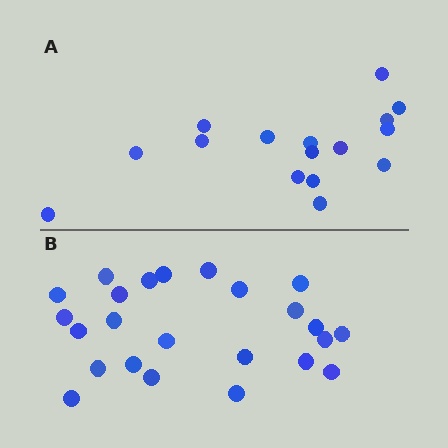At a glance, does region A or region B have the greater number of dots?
Region B (the bottom region) has more dots.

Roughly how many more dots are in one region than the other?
Region B has roughly 8 or so more dots than region A.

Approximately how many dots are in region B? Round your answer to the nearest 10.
About 20 dots. (The exact count is 24, which rounds to 20.)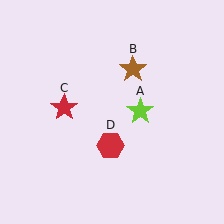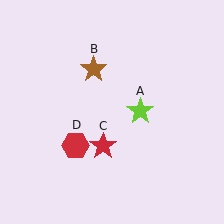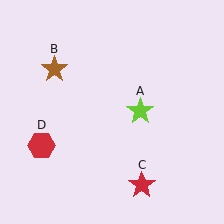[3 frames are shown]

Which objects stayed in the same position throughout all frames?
Lime star (object A) remained stationary.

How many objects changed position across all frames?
3 objects changed position: brown star (object B), red star (object C), red hexagon (object D).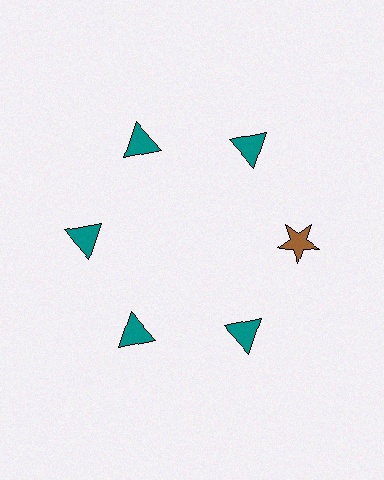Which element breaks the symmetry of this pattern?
The brown star at roughly the 3 o'clock position breaks the symmetry. All other shapes are teal triangles.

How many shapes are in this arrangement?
There are 6 shapes arranged in a ring pattern.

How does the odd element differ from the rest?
It differs in both color (brown instead of teal) and shape (star instead of triangle).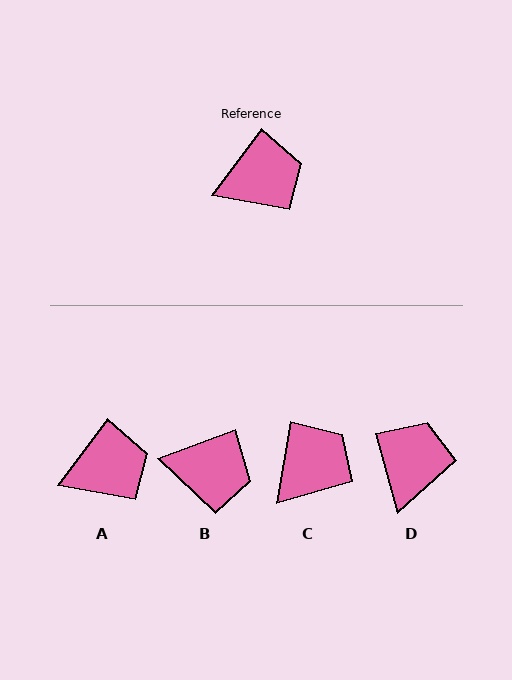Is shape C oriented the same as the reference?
No, it is off by about 27 degrees.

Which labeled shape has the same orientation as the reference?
A.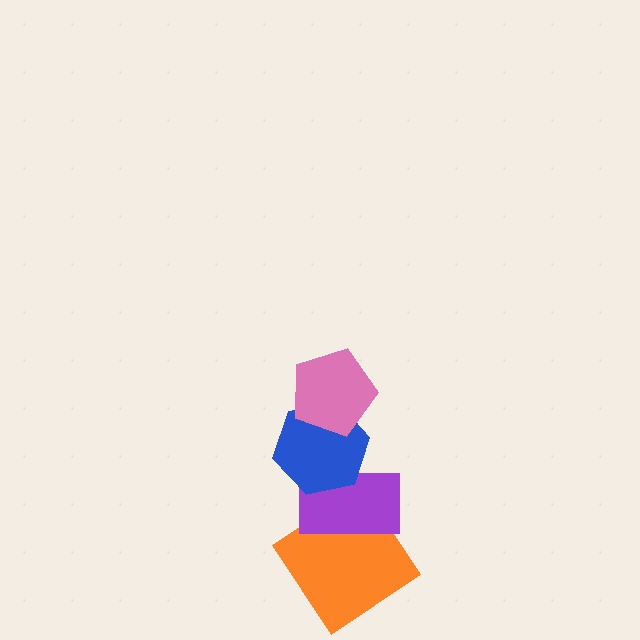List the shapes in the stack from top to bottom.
From top to bottom: the pink pentagon, the blue hexagon, the purple rectangle, the orange diamond.